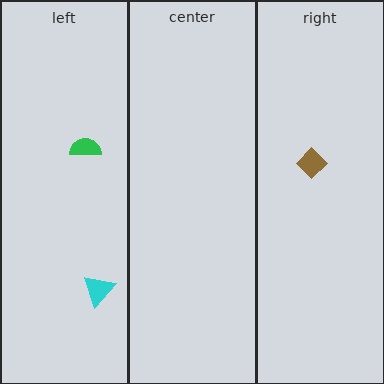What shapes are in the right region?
The brown diamond.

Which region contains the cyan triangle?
The left region.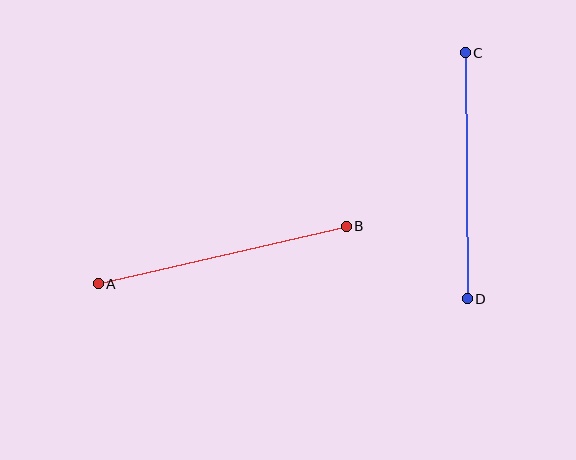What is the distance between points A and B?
The distance is approximately 255 pixels.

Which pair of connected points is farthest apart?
Points A and B are farthest apart.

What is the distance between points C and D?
The distance is approximately 246 pixels.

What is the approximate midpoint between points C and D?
The midpoint is at approximately (466, 176) pixels.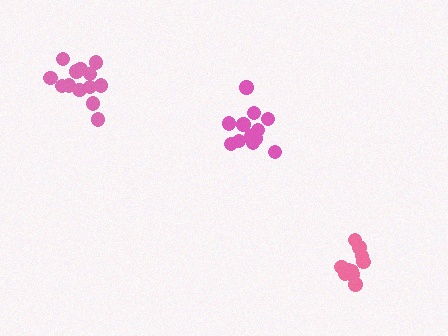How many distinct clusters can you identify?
There are 3 distinct clusters.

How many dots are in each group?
Group 1: 13 dots, Group 2: 12 dots, Group 3: 10 dots (35 total).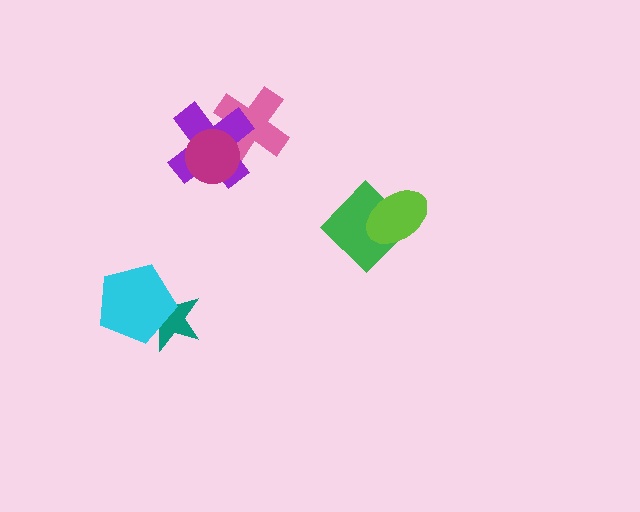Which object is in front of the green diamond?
The lime ellipse is in front of the green diamond.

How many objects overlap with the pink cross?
2 objects overlap with the pink cross.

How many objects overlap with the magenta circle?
2 objects overlap with the magenta circle.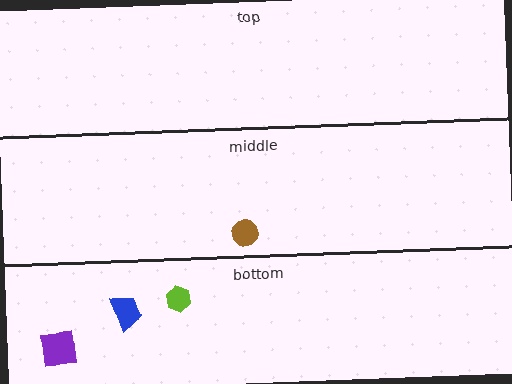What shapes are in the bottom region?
The purple square, the blue trapezoid, the lime hexagon.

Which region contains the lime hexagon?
The bottom region.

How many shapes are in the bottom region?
3.